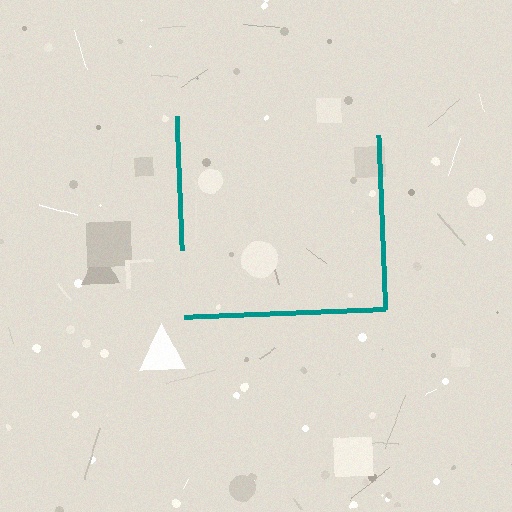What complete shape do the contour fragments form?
The contour fragments form a square.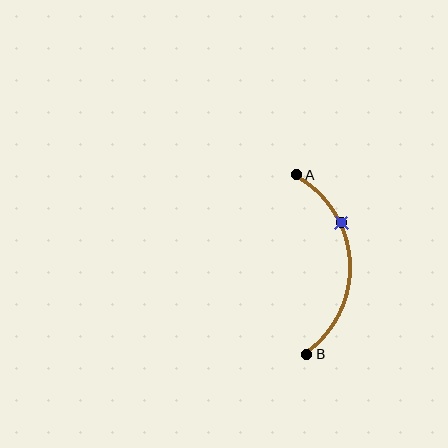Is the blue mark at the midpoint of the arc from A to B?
No. The blue mark lies on the arc but is closer to endpoint A. The arc midpoint would be at the point on the curve equidistant along the arc from both A and B.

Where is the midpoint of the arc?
The arc midpoint is the point on the curve farthest from the straight line joining A and B. It sits to the right of that line.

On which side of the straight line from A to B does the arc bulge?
The arc bulges to the right of the straight line connecting A and B.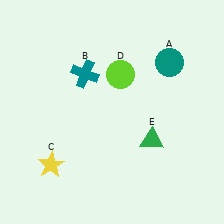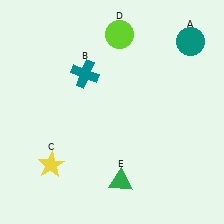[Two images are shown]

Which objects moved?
The objects that moved are: the teal circle (A), the lime circle (D), the green triangle (E).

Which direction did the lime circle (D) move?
The lime circle (D) moved up.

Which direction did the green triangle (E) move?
The green triangle (E) moved down.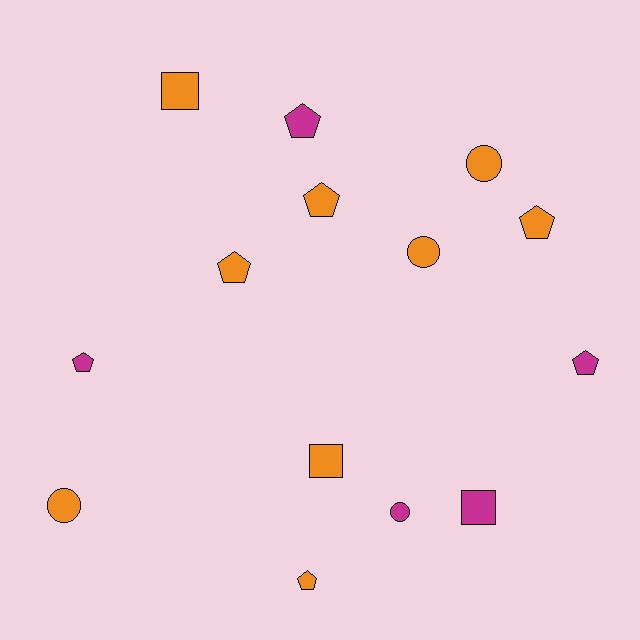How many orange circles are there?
There are 3 orange circles.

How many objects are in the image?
There are 14 objects.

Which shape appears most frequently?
Pentagon, with 7 objects.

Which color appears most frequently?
Orange, with 9 objects.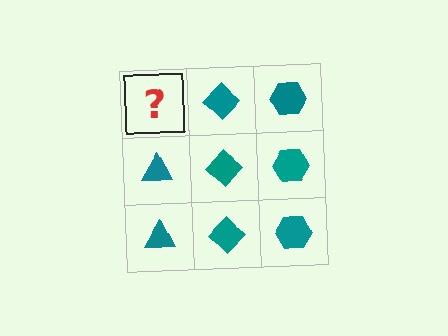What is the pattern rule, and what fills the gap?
The rule is that each column has a consistent shape. The gap should be filled with a teal triangle.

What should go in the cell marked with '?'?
The missing cell should contain a teal triangle.